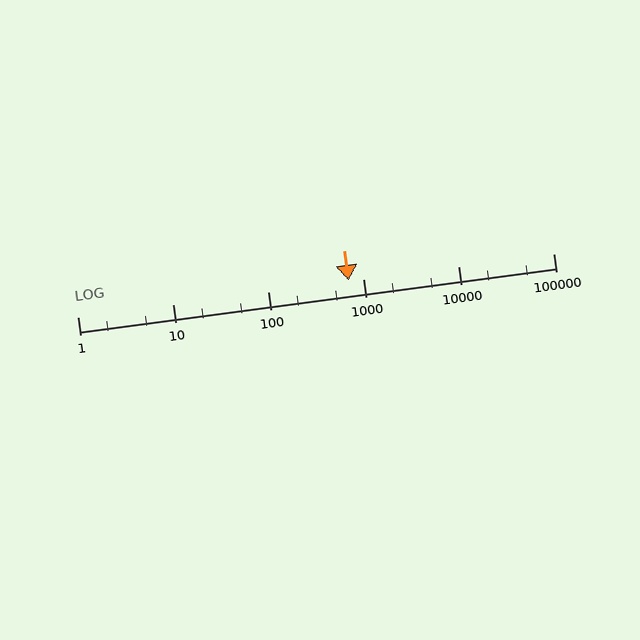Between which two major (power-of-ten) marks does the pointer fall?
The pointer is between 100 and 1000.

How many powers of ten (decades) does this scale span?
The scale spans 5 decades, from 1 to 100000.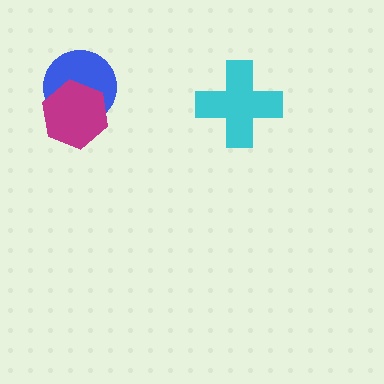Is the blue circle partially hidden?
Yes, it is partially covered by another shape.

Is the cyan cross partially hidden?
No, no other shape covers it.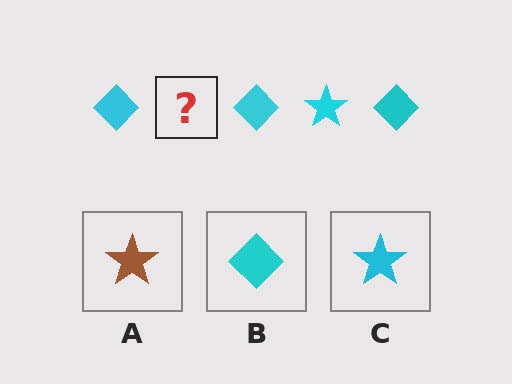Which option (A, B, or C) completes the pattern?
C.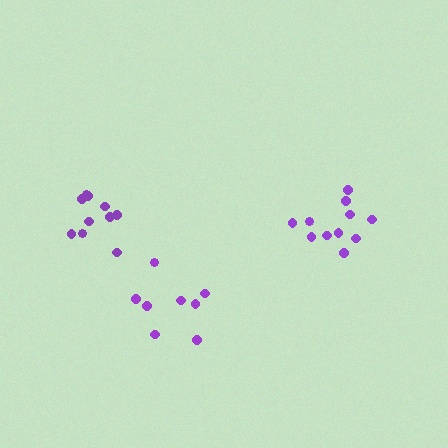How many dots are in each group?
Group 1: 8 dots, Group 2: 11 dots, Group 3: 10 dots (29 total).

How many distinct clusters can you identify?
There are 3 distinct clusters.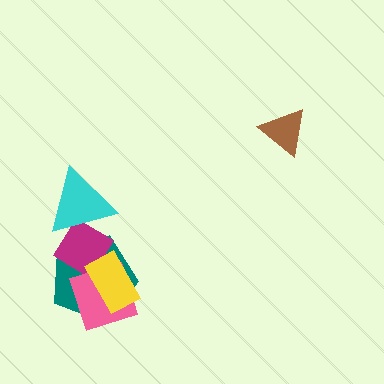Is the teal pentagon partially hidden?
Yes, it is partially covered by another shape.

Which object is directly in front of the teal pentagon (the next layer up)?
The magenta diamond is directly in front of the teal pentagon.